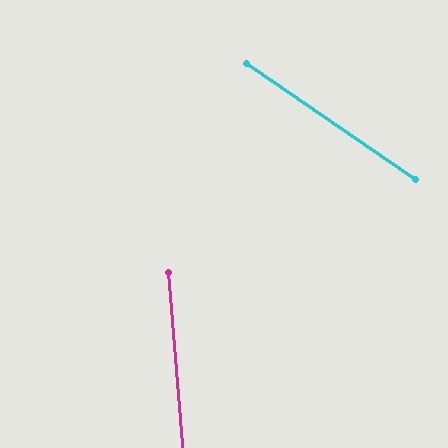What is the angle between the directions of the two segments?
Approximately 51 degrees.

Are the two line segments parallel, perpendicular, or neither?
Neither parallel nor perpendicular — they differ by about 51°.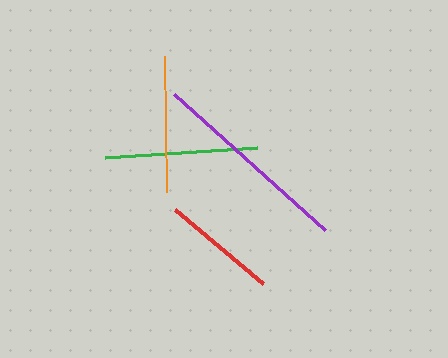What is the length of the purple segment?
The purple segment is approximately 203 pixels long.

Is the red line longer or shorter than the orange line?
The orange line is longer than the red line.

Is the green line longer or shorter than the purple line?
The purple line is longer than the green line.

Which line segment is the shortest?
The red line is the shortest at approximately 115 pixels.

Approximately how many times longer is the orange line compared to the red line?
The orange line is approximately 1.2 times the length of the red line.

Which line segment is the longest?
The purple line is the longest at approximately 203 pixels.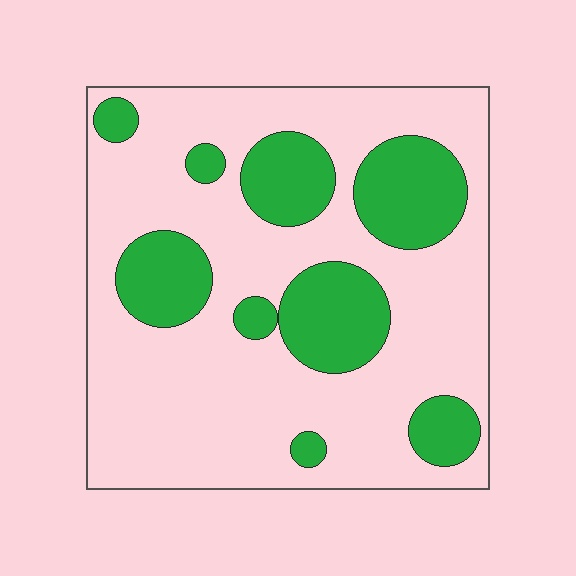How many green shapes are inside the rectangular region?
9.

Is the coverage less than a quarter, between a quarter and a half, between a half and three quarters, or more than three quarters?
Between a quarter and a half.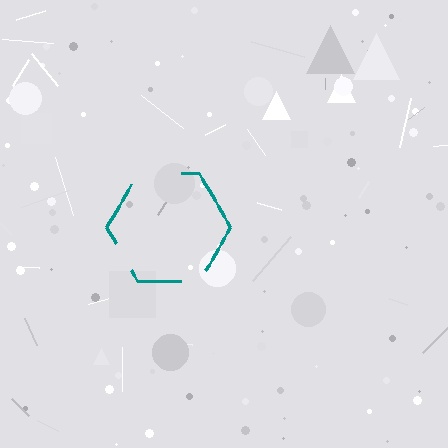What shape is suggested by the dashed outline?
The dashed outline suggests a hexagon.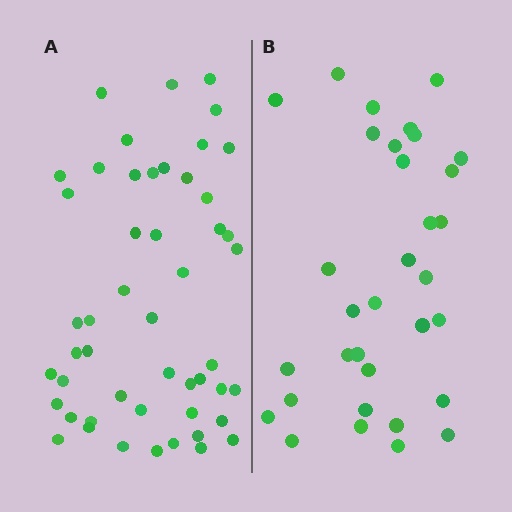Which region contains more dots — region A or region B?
Region A (the left region) has more dots.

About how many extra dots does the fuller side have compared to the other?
Region A has approximately 15 more dots than region B.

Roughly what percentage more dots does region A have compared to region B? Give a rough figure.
About 50% more.